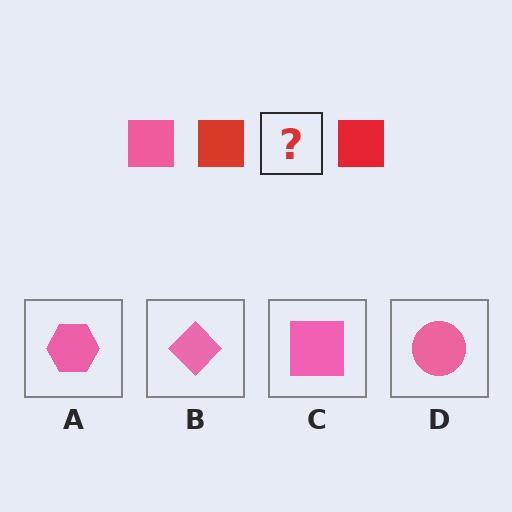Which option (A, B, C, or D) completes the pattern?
C.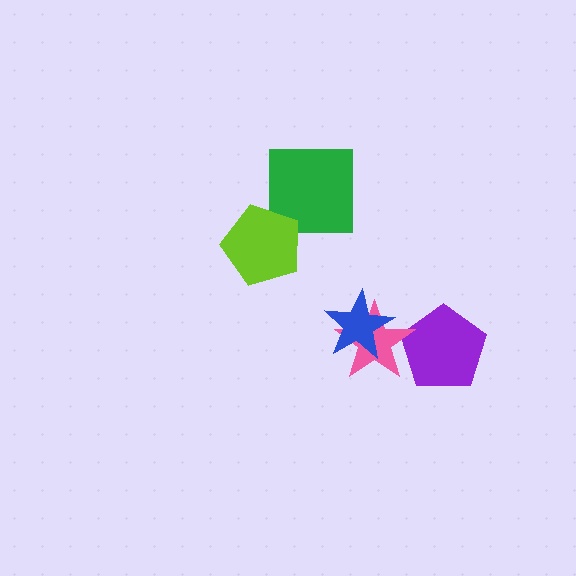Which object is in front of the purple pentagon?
The pink star is in front of the purple pentagon.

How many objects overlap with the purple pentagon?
1 object overlaps with the purple pentagon.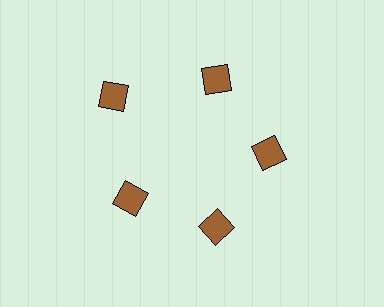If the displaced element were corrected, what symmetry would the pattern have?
It would have 5-fold rotational symmetry — the pattern would map onto itself every 72 degrees.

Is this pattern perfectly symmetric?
No. The 5 brown squares are arranged in a ring, but one element near the 10 o'clock position is pushed outward from the center, breaking the 5-fold rotational symmetry.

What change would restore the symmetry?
The symmetry would be restored by moving it inward, back onto the ring so that all 5 squares sit at equal angles and equal distance from the center.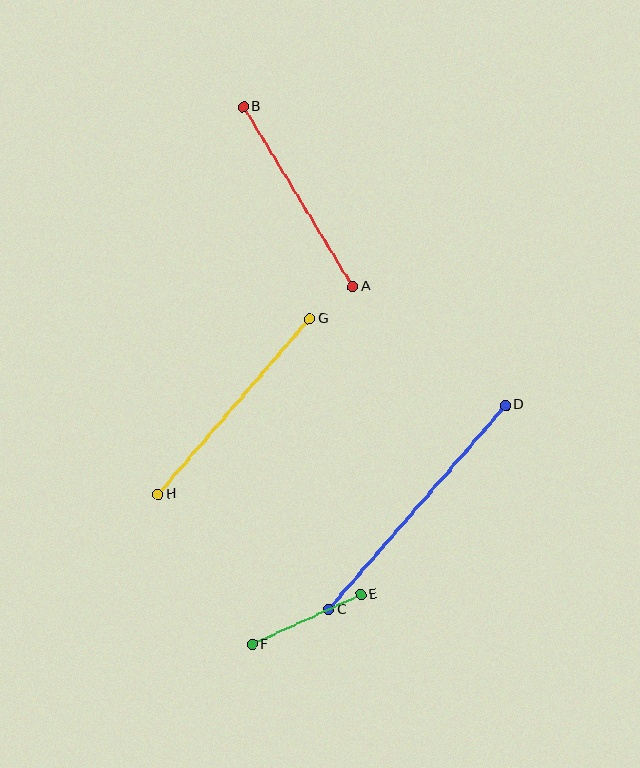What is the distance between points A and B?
The distance is approximately 211 pixels.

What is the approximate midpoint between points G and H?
The midpoint is at approximately (234, 407) pixels.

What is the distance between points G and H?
The distance is approximately 232 pixels.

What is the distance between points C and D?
The distance is approximately 270 pixels.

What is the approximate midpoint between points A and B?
The midpoint is at approximately (298, 197) pixels.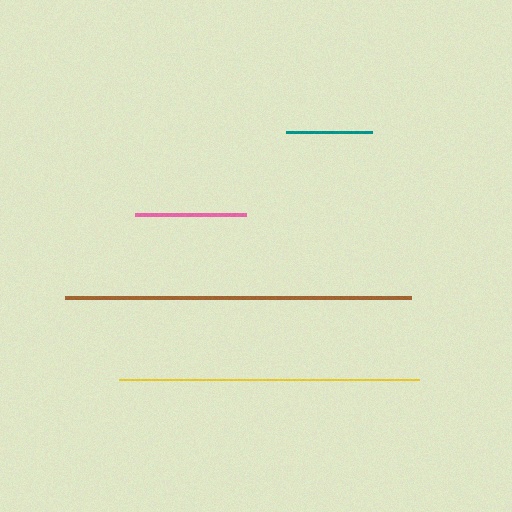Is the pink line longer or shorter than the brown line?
The brown line is longer than the pink line.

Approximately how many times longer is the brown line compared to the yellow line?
The brown line is approximately 1.2 times the length of the yellow line.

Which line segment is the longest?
The brown line is the longest at approximately 345 pixels.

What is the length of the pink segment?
The pink segment is approximately 111 pixels long.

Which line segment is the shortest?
The teal line is the shortest at approximately 86 pixels.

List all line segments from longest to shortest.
From longest to shortest: brown, yellow, pink, teal.